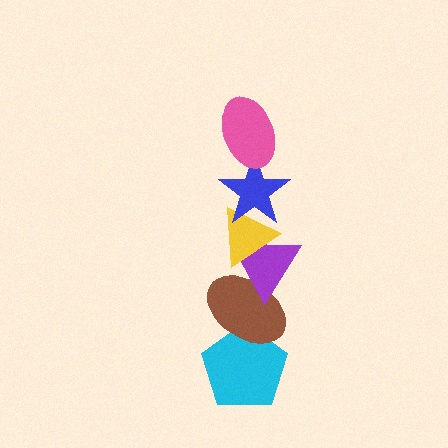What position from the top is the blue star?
The blue star is 2nd from the top.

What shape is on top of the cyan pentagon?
The brown ellipse is on top of the cyan pentagon.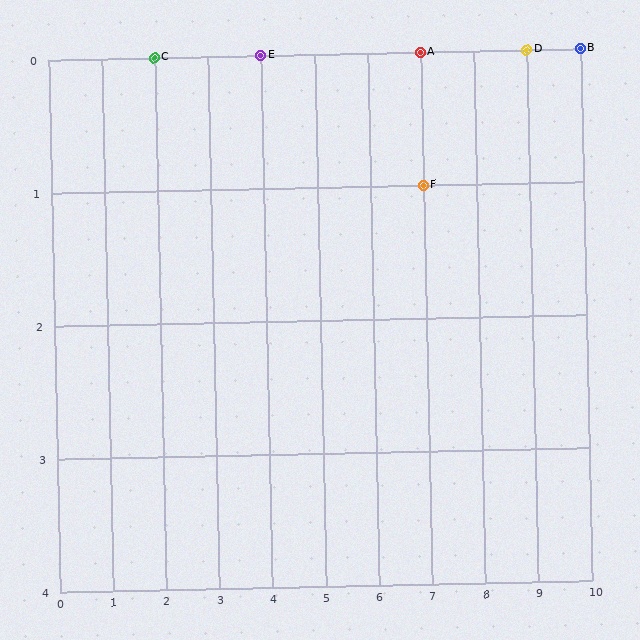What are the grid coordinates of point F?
Point F is at grid coordinates (7, 1).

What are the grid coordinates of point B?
Point B is at grid coordinates (10, 0).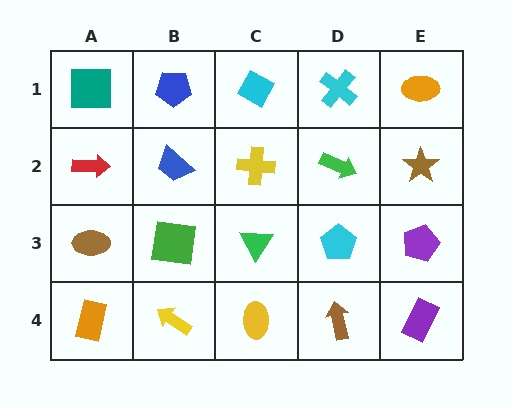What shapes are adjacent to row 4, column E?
A purple pentagon (row 3, column E), a brown arrow (row 4, column D).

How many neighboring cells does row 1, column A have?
2.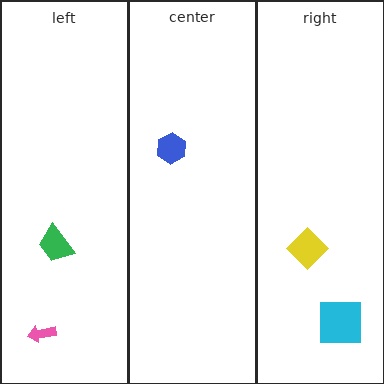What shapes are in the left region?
The pink arrow, the green trapezoid.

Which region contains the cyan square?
The right region.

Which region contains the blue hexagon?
The center region.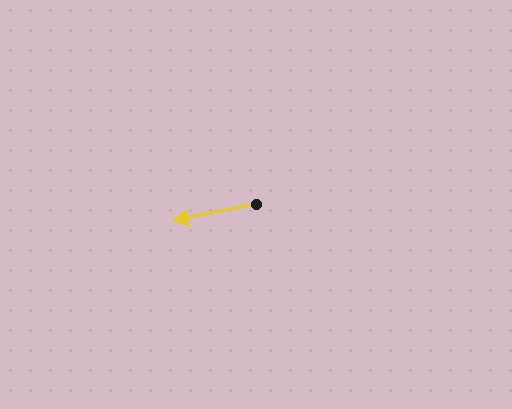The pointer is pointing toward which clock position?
Roughly 9 o'clock.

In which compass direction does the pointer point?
West.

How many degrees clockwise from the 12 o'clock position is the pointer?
Approximately 259 degrees.